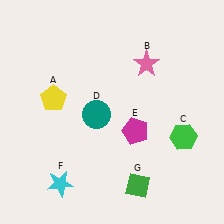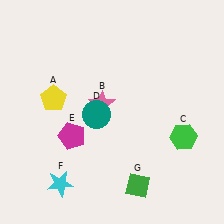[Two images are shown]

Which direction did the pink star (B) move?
The pink star (B) moved left.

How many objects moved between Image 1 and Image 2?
2 objects moved between the two images.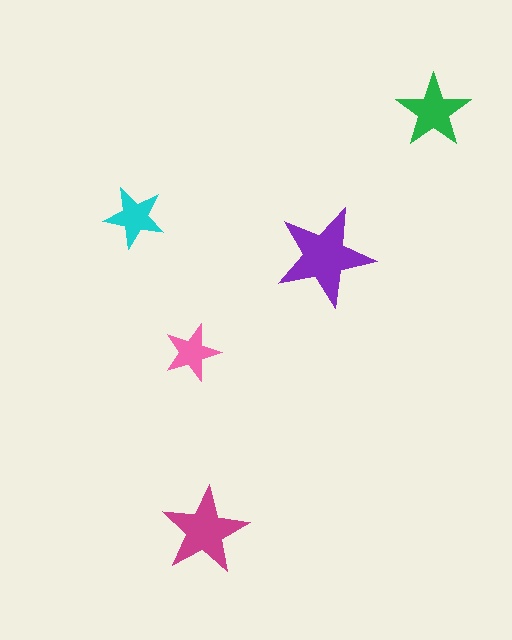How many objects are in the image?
There are 5 objects in the image.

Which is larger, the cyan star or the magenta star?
The magenta one.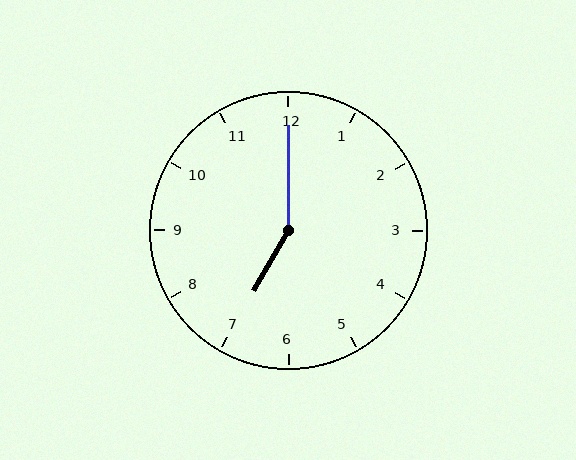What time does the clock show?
7:00.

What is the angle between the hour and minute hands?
Approximately 150 degrees.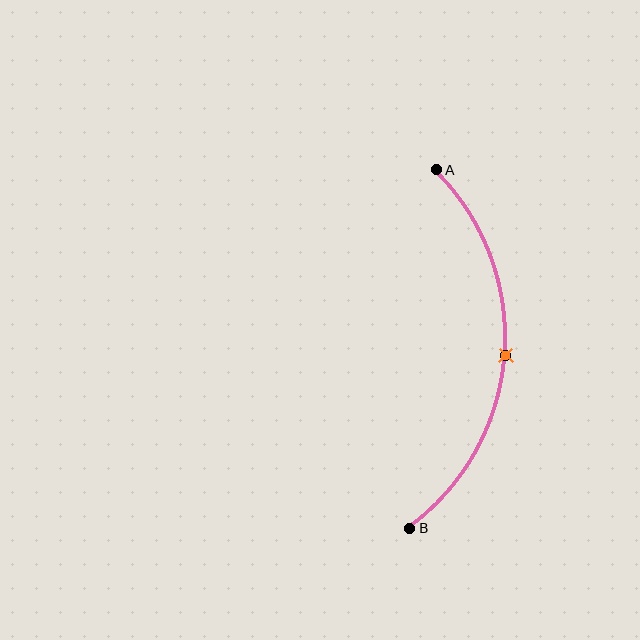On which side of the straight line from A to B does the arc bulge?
The arc bulges to the right of the straight line connecting A and B.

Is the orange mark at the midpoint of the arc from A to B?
Yes. The orange mark lies on the arc at equal arc-length from both A and B — it is the arc midpoint.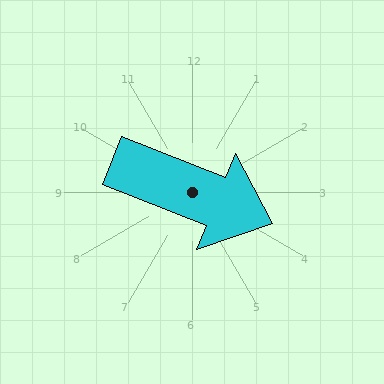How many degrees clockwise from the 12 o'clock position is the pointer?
Approximately 112 degrees.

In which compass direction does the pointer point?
East.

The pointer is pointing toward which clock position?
Roughly 4 o'clock.